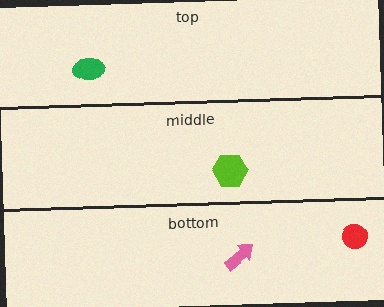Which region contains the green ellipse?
The top region.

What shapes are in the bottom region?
The pink arrow, the red circle.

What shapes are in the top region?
The green ellipse.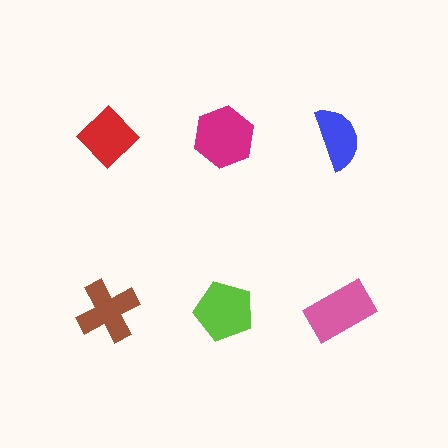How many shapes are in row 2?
3 shapes.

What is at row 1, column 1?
A red diamond.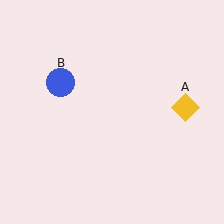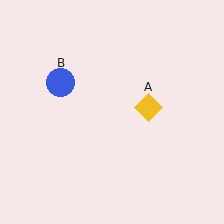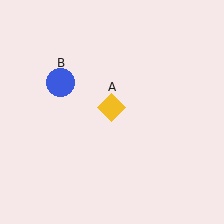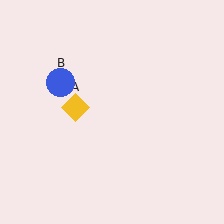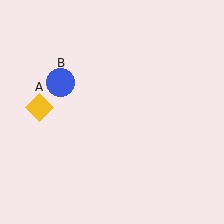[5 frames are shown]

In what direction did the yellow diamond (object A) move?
The yellow diamond (object A) moved left.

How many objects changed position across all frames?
1 object changed position: yellow diamond (object A).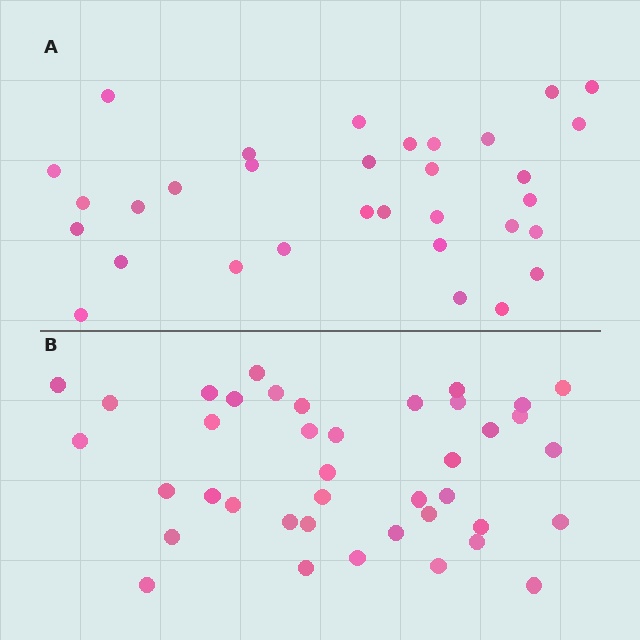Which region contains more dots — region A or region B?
Region B (the bottom region) has more dots.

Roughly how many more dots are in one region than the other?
Region B has roughly 8 or so more dots than region A.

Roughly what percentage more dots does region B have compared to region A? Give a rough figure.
About 25% more.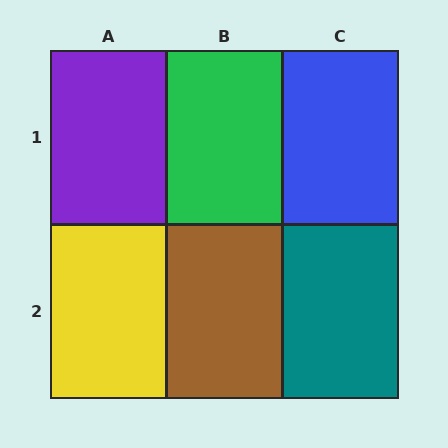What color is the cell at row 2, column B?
Brown.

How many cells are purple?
1 cell is purple.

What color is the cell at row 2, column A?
Yellow.